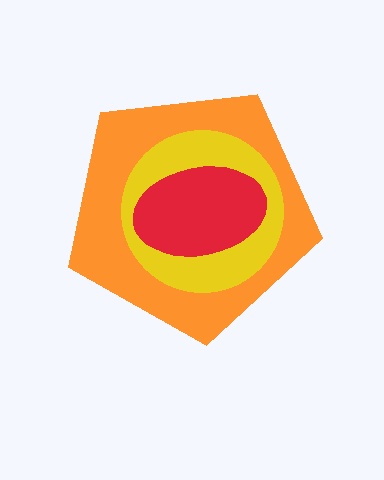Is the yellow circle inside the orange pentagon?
Yes.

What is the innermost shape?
The red ellipse.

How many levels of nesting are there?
3.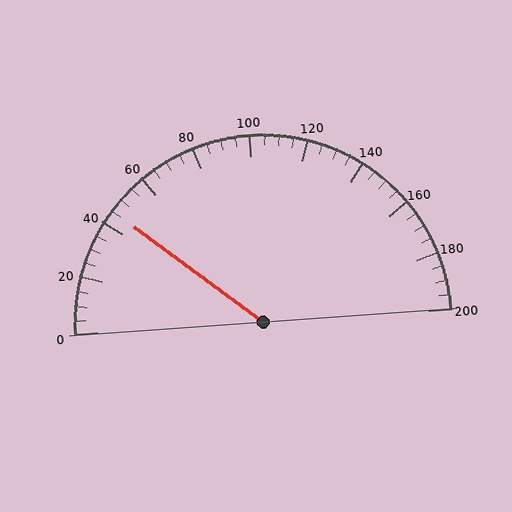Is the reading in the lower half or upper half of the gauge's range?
The reading is in the lower half of the range (0 to 200).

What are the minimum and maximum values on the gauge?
The gauge ranges from 0 to 200.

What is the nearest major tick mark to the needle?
The nearest major tick mark is 40.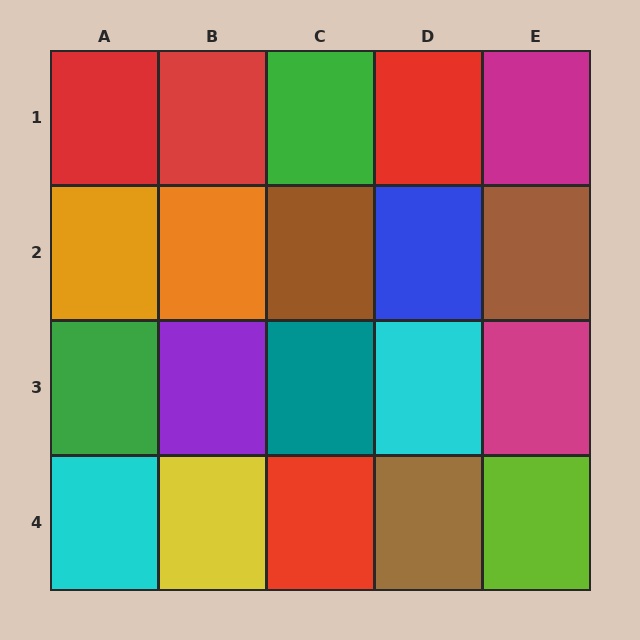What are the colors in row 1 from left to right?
Red, red, green, red, magenta.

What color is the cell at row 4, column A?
Cyan.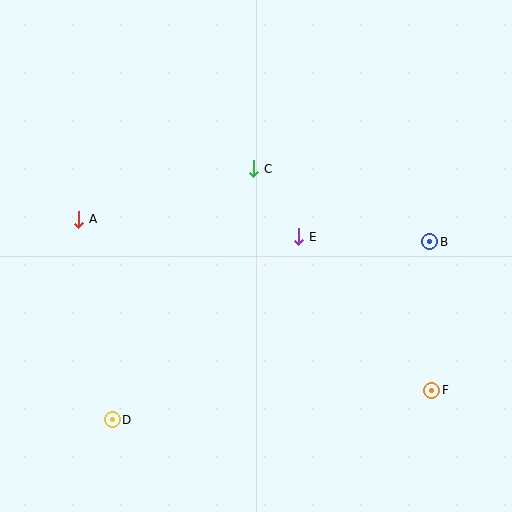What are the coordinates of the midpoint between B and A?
The midpoint between B and A is at (254, 230).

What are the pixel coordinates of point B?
Point B is at (430, 242).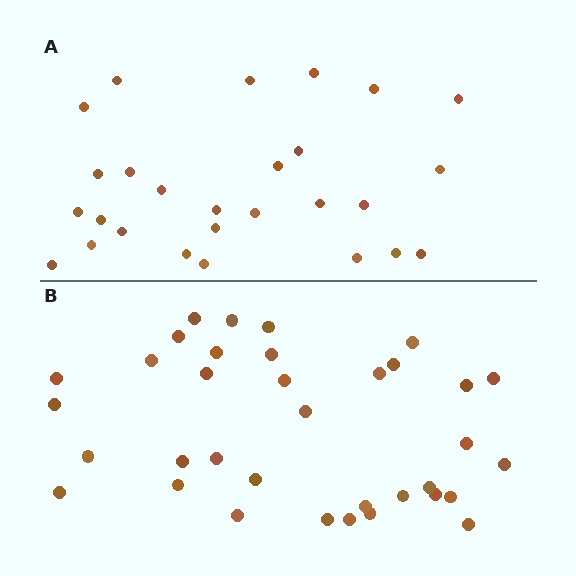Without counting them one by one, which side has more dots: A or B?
Region B (the bottom region) has more dots.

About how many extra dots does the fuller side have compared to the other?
Region B has roughly 8 or so more dots than region A.